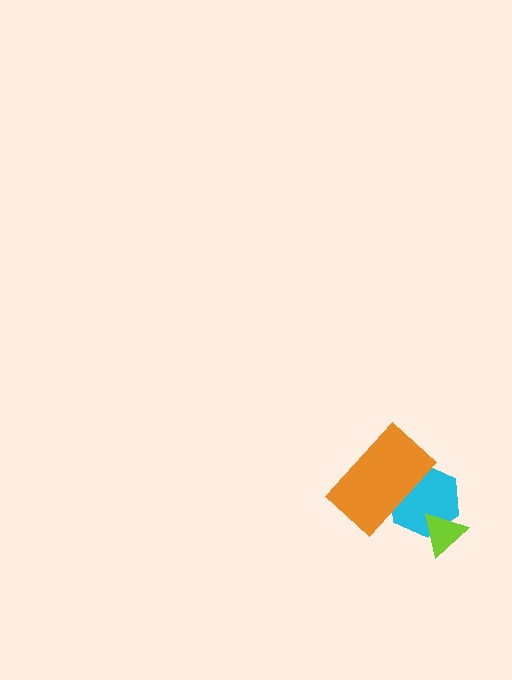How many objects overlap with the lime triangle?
1 object overlaps with the lime triangle.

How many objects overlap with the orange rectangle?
1 object overlaps with the orange rectangle.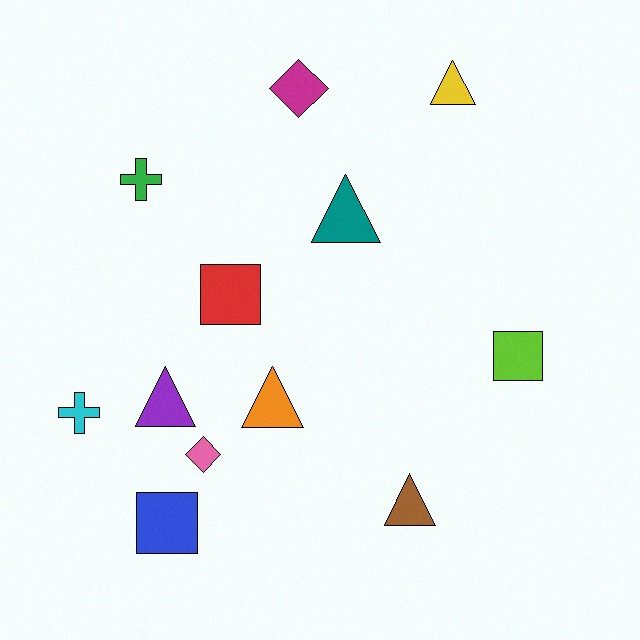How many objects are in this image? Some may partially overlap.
There are 12 objects.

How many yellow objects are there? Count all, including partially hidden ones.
There is 1 yellow object.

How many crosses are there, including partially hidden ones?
There are 2 crosses.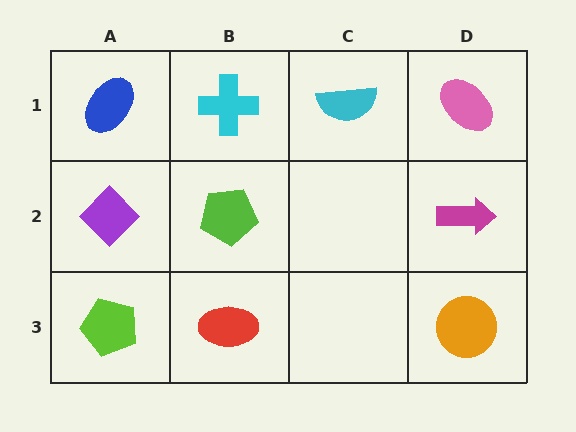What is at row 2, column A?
A purple diamond.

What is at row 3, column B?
A red ellipse.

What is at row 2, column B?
A lime pentagon.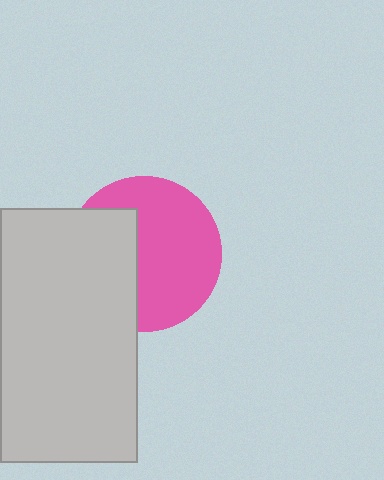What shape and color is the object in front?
The object in front is a light gray rectangle.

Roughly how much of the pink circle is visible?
About half of it is visible (roughly 61%).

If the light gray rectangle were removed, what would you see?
You would see the complete pink circle.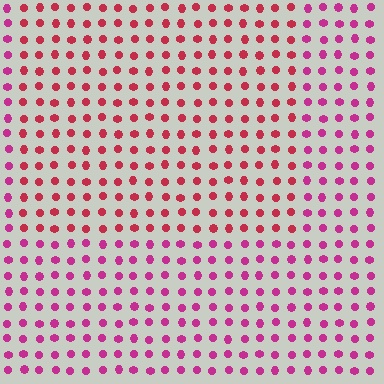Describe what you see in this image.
The image is filled with small magenta elements in a uniform arrangement. A rectangle-shaped region is visible where the elements are tinted to a slightly different hue, forming a subtle color boundary.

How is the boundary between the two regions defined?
The boundary is defined purely by a slight shift in hue (about 29 degrees). Spacing, size, and orientation are identical on both sides.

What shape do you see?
I see a rectangle.